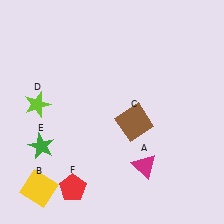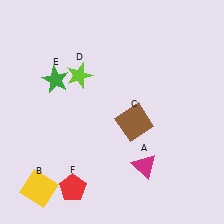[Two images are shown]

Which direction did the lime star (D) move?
The lime star (D) moved right.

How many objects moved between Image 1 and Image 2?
2 objects moved between the two images.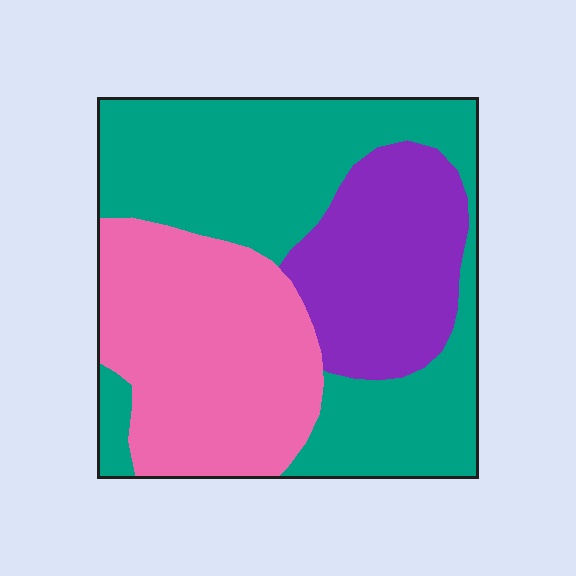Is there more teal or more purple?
Teal.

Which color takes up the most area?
Teal, at roughly 45%.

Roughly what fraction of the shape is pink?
Pink covers roughly 30% of the shape.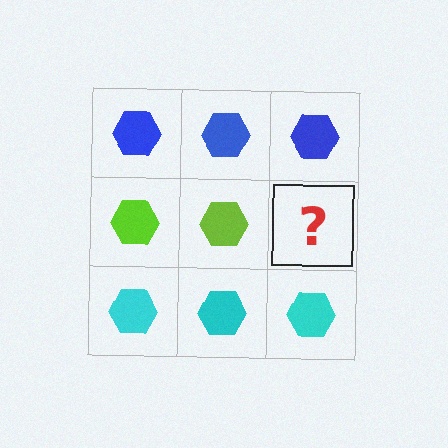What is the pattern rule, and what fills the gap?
The rule is that each row has a consistent color. The gap should be filled with a lime hexagon.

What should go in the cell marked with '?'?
The missing cell should contain a lime hexagon.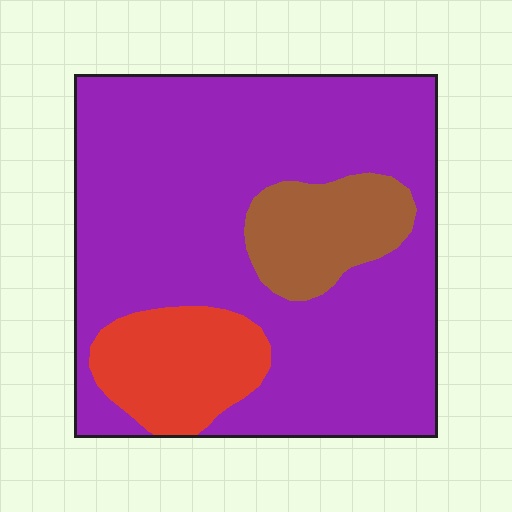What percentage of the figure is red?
Red covers 13% of the figure.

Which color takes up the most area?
Purple, at roughly 75%.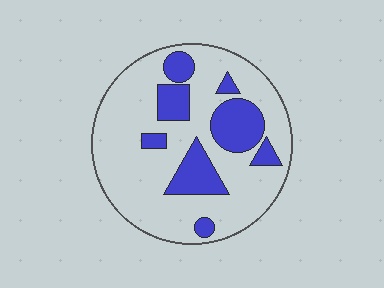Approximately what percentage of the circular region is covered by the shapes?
Approximately 25%.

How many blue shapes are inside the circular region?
8.